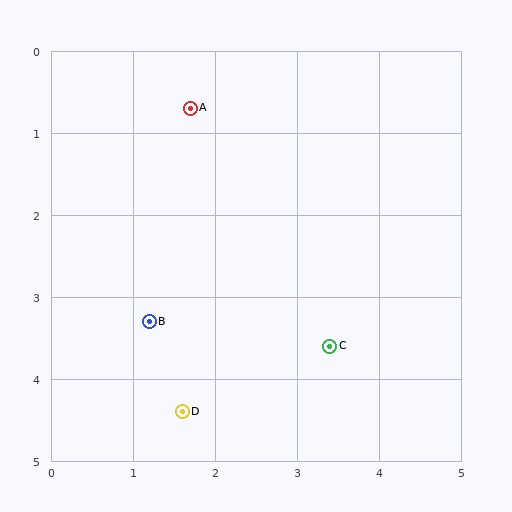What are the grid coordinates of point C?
Point C is at approximately (3.4, 3.6).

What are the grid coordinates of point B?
Point B is at approximately (1.2, 3.3).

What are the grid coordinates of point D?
Point D is at approximately (1.6, 4.4).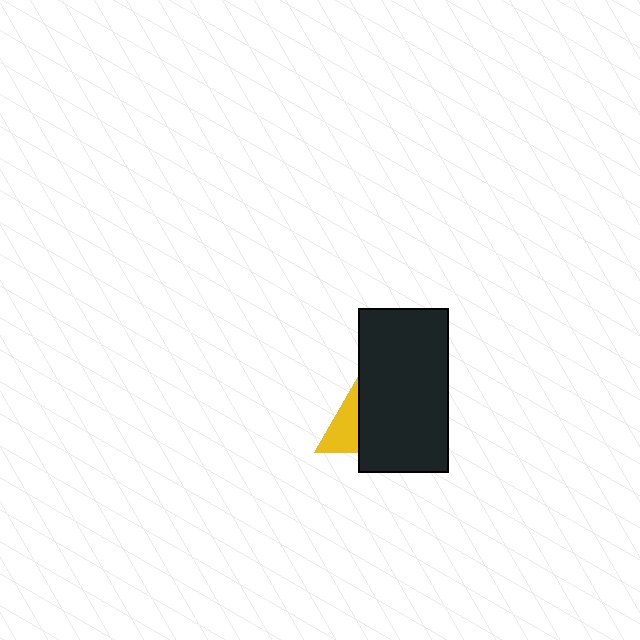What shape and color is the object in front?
The object in front is a black rectangle.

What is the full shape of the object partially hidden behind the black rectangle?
The partially hidden object is a yellow triangle.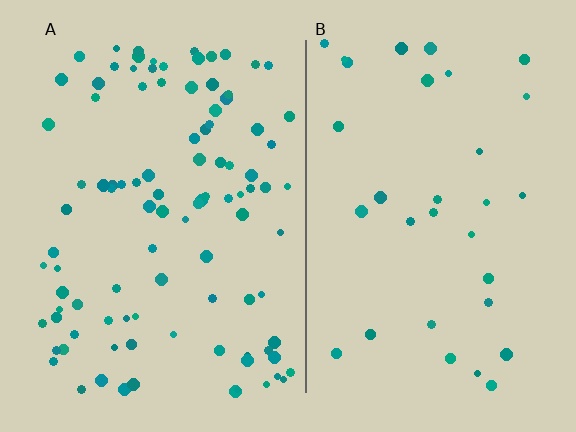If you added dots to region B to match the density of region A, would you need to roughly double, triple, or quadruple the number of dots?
Approximately triple.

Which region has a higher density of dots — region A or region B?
A (the left).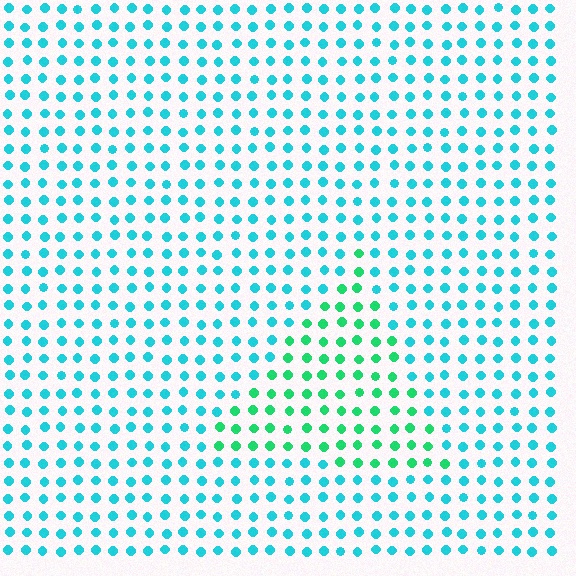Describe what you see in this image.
The image is filled with small cyan elements in a uniform arrangement. A triangle-shaped region is visible where the elements are tinted to a slightly different hue, forming a subtle color boundary.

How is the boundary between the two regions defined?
The boundary is defined purely by a slight shift in hue (about 38 degrees). Spacing, size, and orientation are identical on both sides.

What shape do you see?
I see a triangle.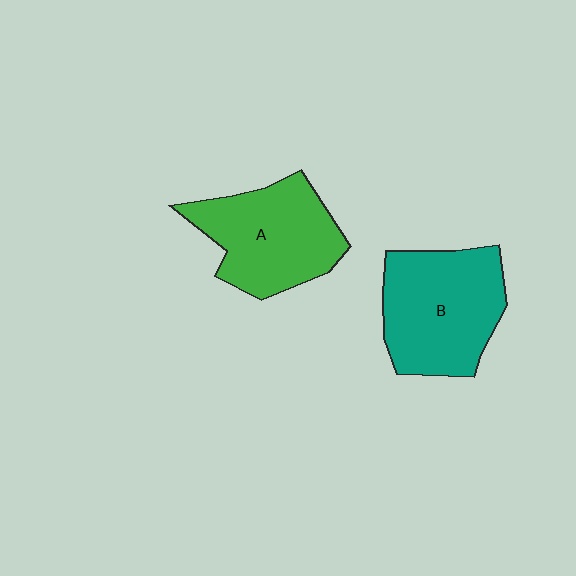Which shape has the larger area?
Shape B (teal).